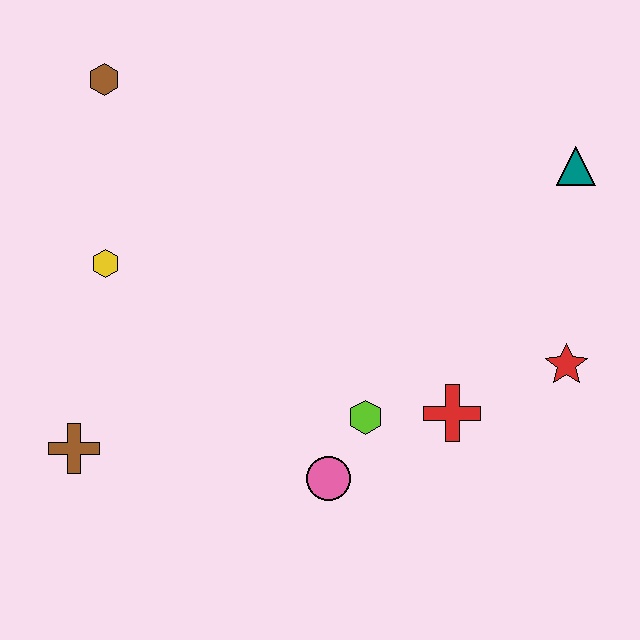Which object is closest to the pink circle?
The lime hexagon is closest to the pink circle.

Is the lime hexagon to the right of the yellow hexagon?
Yes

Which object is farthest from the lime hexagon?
The brown hexagon is farthest from the lime hexagon.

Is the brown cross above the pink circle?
Yes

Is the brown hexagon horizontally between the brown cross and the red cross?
Yes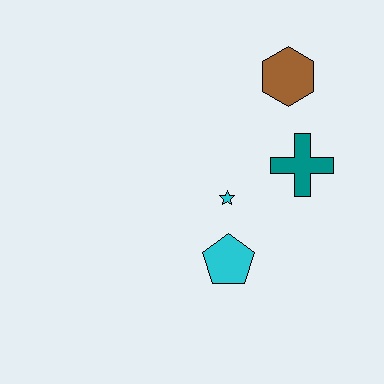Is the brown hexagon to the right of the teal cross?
No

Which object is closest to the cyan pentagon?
The cyan star is closest to the cyan pentagon.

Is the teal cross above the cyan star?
Yes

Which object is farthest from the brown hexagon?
The cyan pentagon is farthest from the brown hexagon.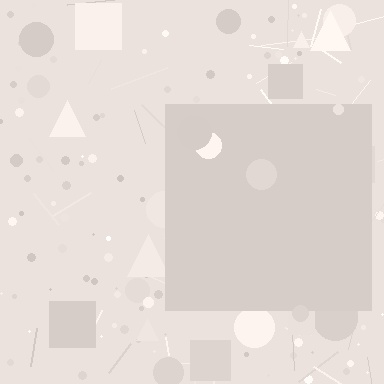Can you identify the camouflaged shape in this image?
The camouflaged shape is a square.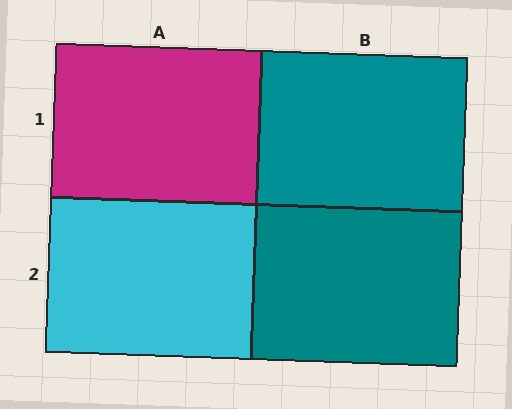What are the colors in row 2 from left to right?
Cyan, teal.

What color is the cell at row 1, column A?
Magenta.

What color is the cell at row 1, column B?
Teal.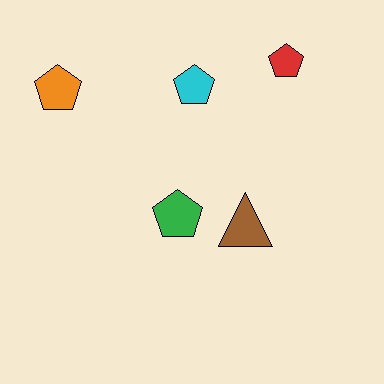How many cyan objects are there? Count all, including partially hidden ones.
There is 1 cyan object.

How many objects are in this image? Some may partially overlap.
There are 5 objects.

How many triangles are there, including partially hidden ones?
There is 1 triangle.